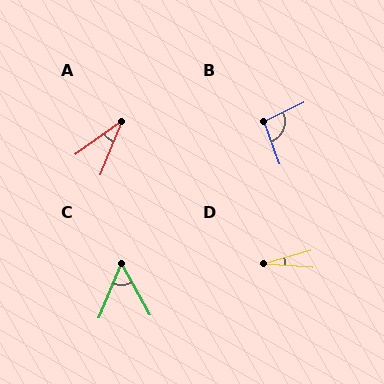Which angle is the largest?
B, at approximately 97 degrees.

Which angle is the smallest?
D, at approximately 19 degrees.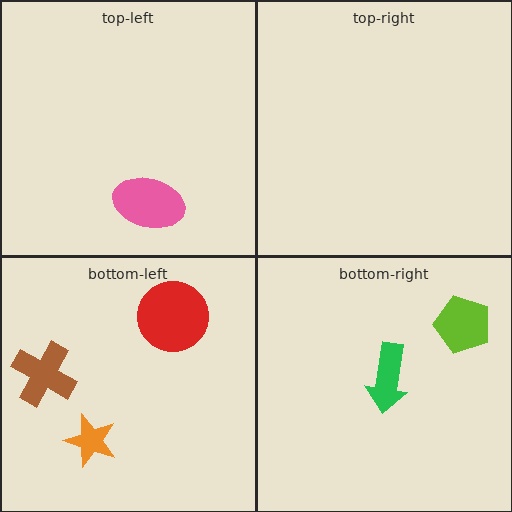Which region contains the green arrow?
The bottom-right region.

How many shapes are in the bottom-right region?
2.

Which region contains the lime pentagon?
The bottom-right region.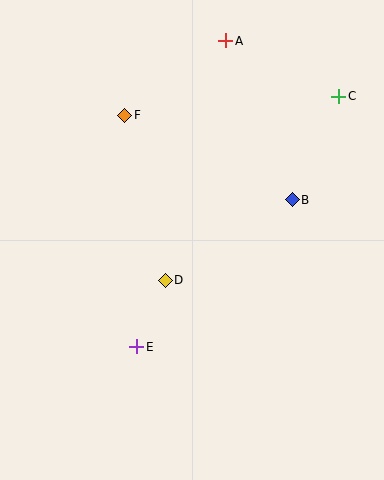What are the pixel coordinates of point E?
Point E is at (137, 347).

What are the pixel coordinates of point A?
Point A is at (226, 41).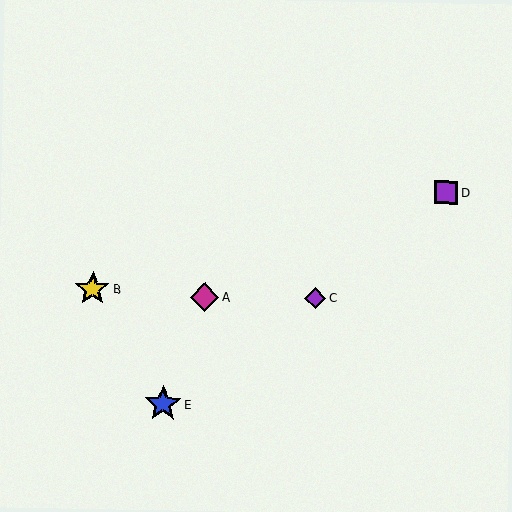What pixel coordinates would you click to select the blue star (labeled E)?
Click at (163, 404) to select the blue star E.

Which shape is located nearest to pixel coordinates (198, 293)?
The magenta diamond (labeled A) at (205, 297) is nearest to that location.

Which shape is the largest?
The blue star (labeled E) is the largest.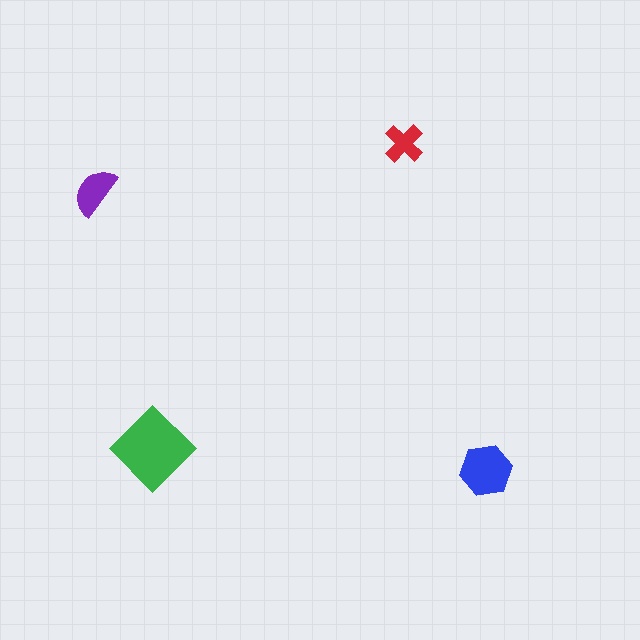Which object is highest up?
The red cross is topmost.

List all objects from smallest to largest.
The red cross, the purple semicircle, the blue hexagon, the green diamond.